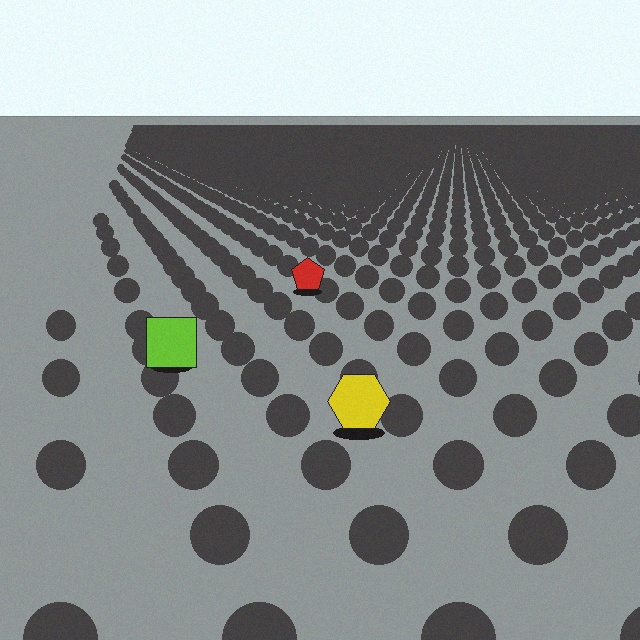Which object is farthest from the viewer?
The red pentagon is farthest from the viewer. It appears smaller and the ground texture around it is denser.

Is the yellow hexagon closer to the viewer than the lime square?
Yes. The yellow hexagon is closer — you can tell from the texture gradient: the ground texture is coarser near it.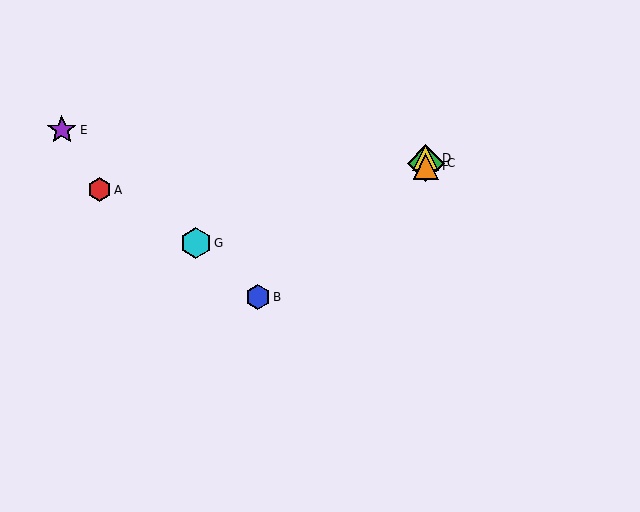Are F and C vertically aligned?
Yes, both are at x≈426.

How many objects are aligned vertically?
3 objects (C, D, F) are aligned vertically.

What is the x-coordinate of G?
Object G is at x≈196.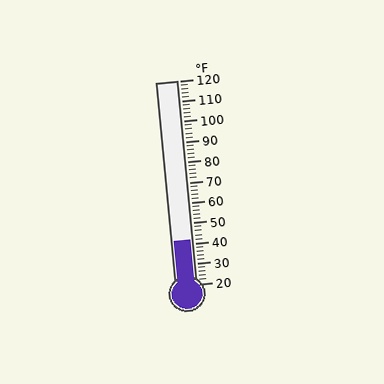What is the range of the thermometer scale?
The thermometer scale ranges from 20°F to 120°F.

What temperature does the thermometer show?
The thermometer shows approximately 42°F.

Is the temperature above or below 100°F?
The temperature is below 100°F.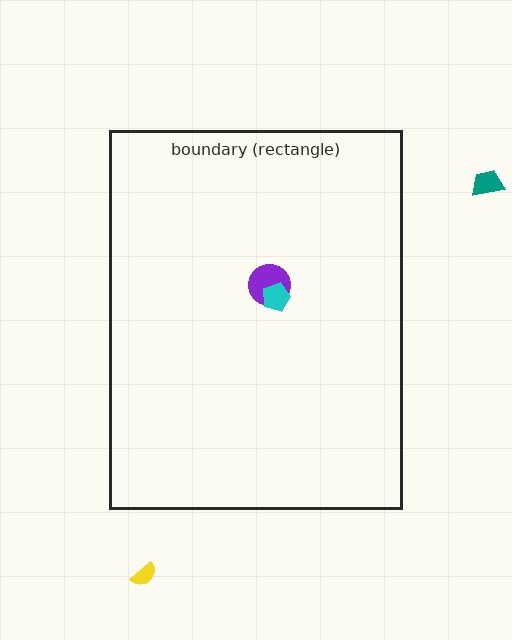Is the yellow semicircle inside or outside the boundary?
Outside.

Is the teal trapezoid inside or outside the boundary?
Outside.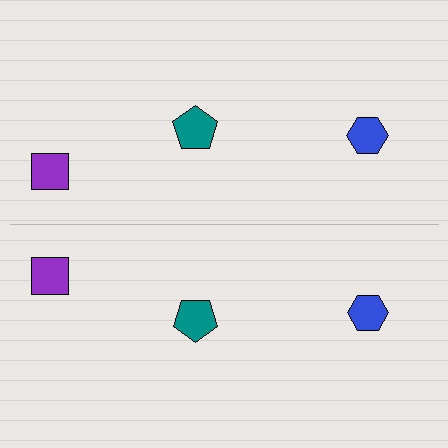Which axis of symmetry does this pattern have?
The pattern has a horizontal axis of symmetry running through the center of the image.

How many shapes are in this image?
There are 6 shapes in this image.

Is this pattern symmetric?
Yes, this pattern has bilateral (reflection) symmetry.